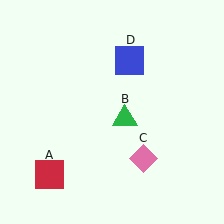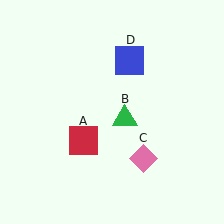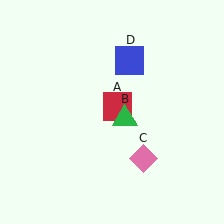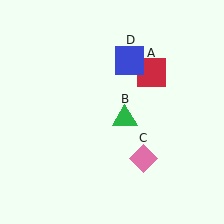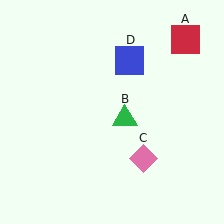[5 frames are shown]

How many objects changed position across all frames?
1 object changed position: red square (object A).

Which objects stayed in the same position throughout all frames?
Green triangle (object B) and pink diamond (object C) and blue square (object D) remained stationary.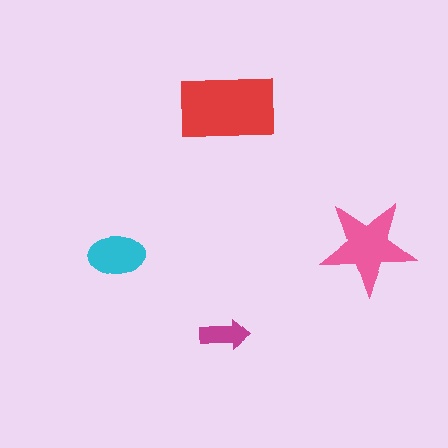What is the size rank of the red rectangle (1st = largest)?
1st.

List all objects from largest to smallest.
The red rectangle, the pink star, the cyan ellipse, the magenta arrow.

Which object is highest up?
The red rectangle is topmost.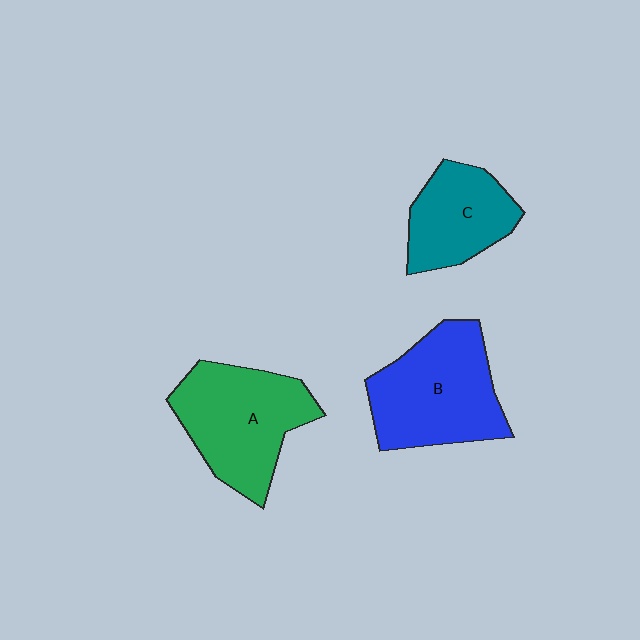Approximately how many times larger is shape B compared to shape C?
Approximately 1.5 times.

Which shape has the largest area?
Shape B (blue).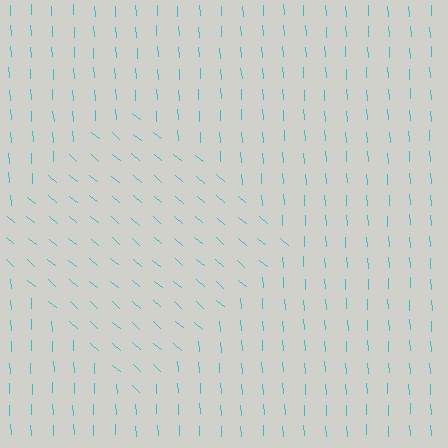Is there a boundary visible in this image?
Yes, there is a texture boundary formed by a change in line orientation.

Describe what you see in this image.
The image is filled with small cyan line segments. A diamond region in the image has lines oriented differently from the surrounding lines, creating a visible texture boundary.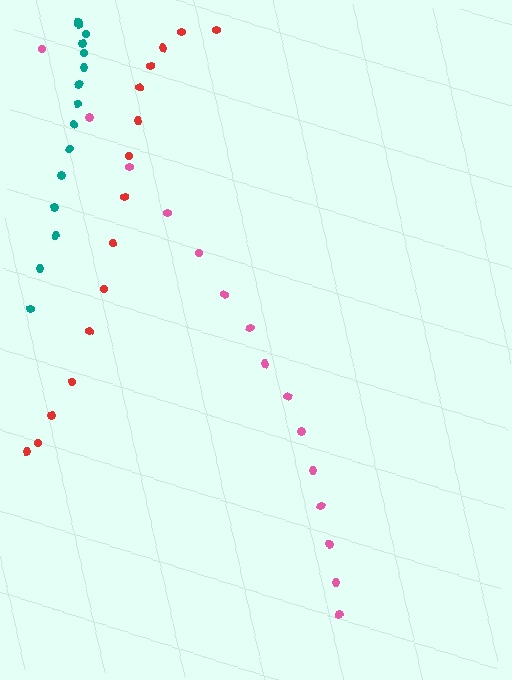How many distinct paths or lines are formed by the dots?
There are 3 distinct paths.